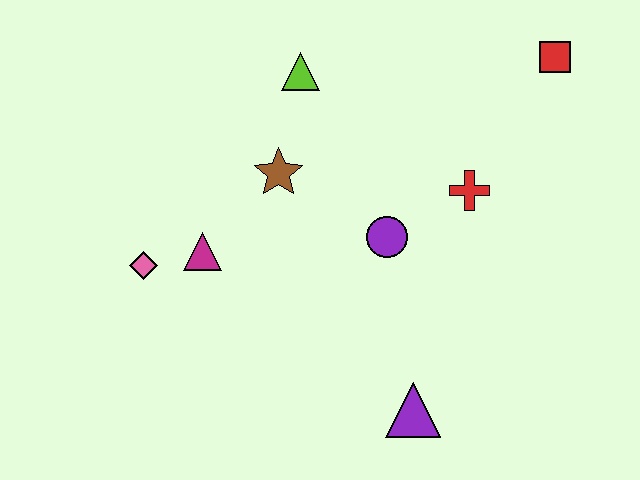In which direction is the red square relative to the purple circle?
The red square is above the purple circle.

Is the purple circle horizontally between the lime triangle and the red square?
Yes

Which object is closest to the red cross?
The purple circle is closest to the red cross.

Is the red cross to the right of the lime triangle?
Yes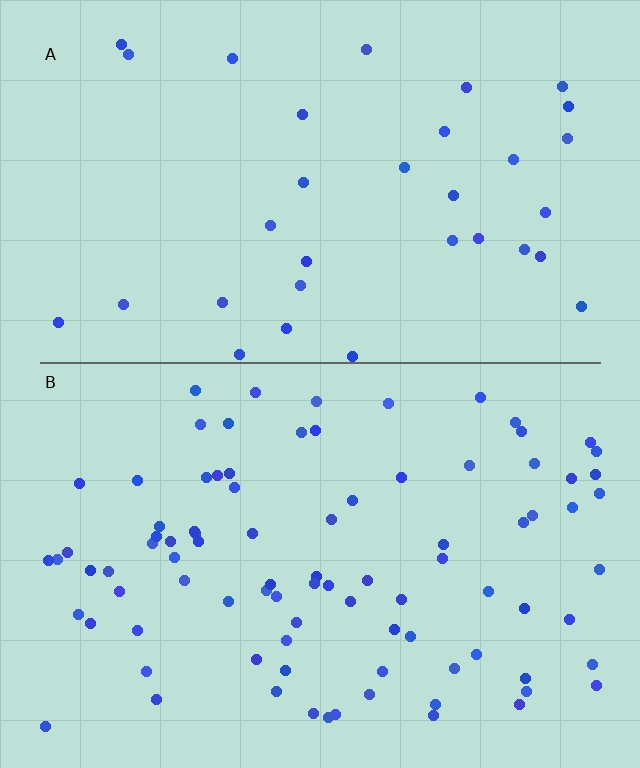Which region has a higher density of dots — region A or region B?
B (the bottom).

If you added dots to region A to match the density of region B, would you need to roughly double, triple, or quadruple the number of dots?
Approximately triple.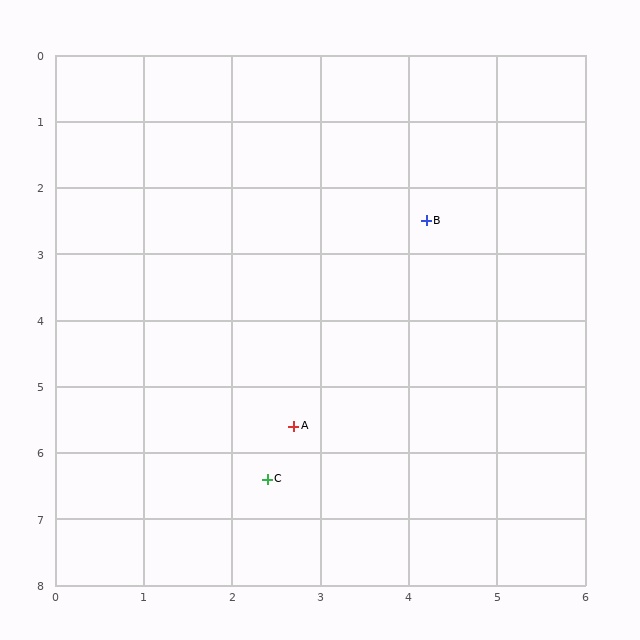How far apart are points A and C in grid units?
Points A and C are about 0.9 grid units apart.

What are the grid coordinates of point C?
Point C is at approximately (2.4, 6.4).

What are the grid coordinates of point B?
Point B is at approximately (4.2, 2.5).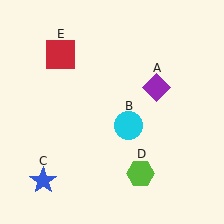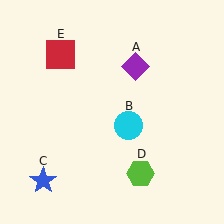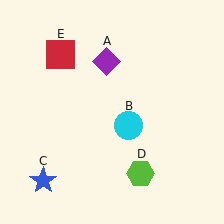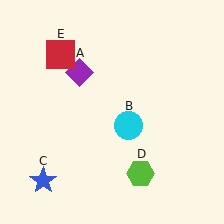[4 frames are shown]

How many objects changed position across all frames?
1 object changed position: purple diamond (object A).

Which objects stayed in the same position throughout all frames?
Cyan circle (object B) and blue star (object C) and lime hexagon (object D) and red square (object E) remained stationary.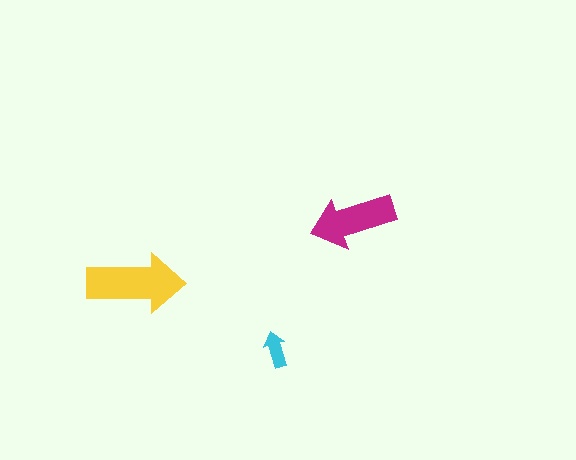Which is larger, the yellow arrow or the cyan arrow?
The yellow one.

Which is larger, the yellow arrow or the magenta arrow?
The yellow one.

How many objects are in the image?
There are 3 objects in the image.